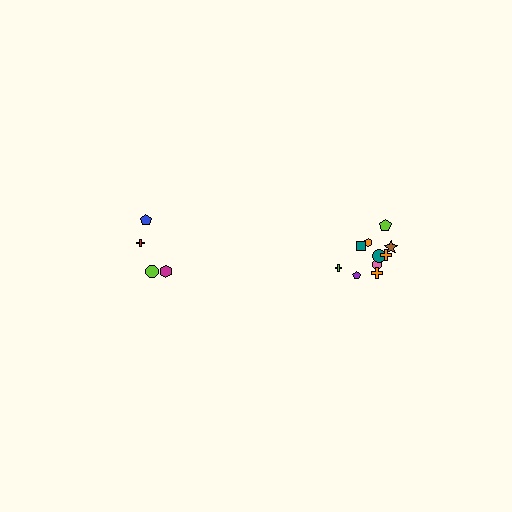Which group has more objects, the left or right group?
The right group.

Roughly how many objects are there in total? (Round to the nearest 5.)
Roughly 15 objects in total.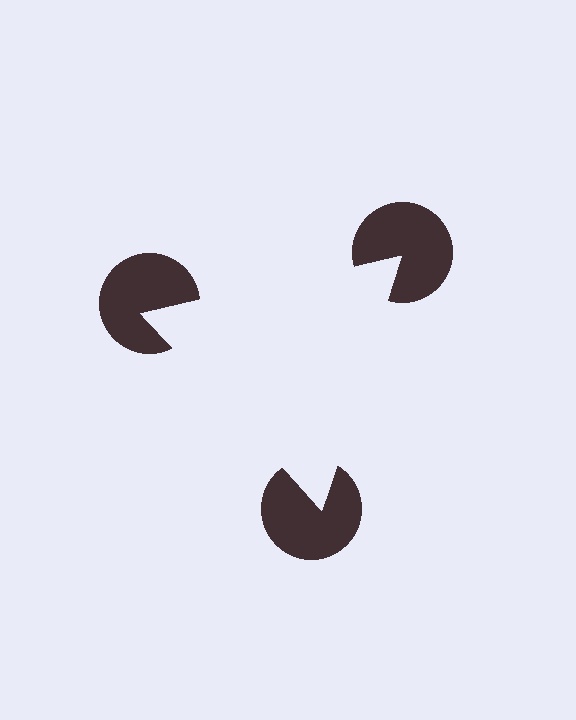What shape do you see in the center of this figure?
An illusory triangle — its edges are inferred from the aligned wedge cuts in the pac-man discs, not physically drawn.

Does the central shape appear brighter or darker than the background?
It typically appears slightly brighter than the background, even though no actual brightness change is drawn.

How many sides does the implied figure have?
3 sides.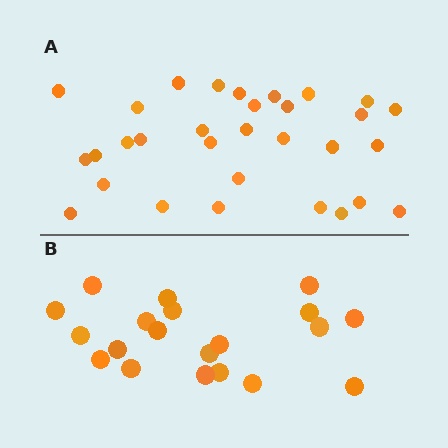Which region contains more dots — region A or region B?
Region A (the top region) has more dots.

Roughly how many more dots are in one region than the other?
Region A has roughly 12 or so more dots than region B.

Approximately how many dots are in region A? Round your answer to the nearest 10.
About 30 dots. (The exact count is 31, which rounds to 30.)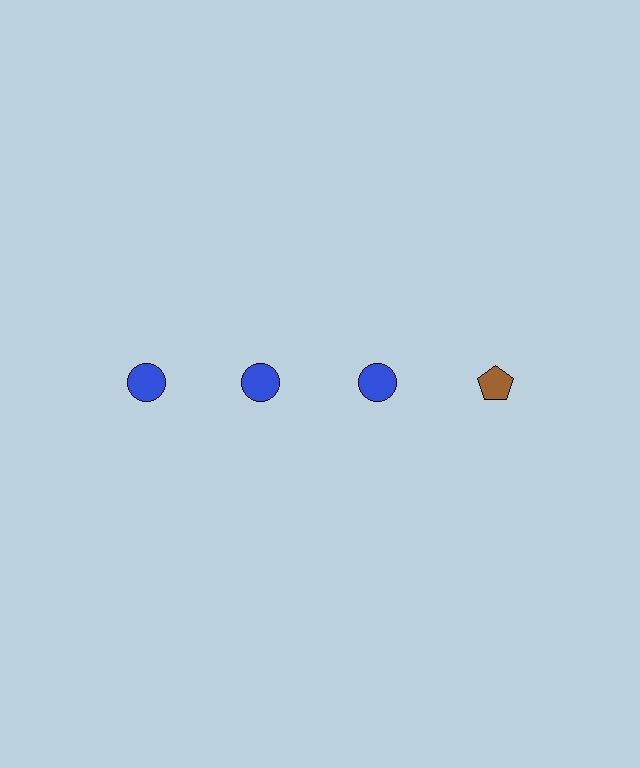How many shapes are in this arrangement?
There are 4 shapes arranged in a grid pattern.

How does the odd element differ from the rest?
It differs in both color (brown instead of blue) and shape (pentagon instead of circle).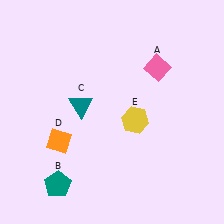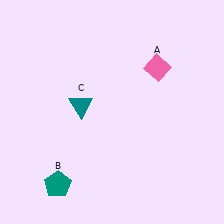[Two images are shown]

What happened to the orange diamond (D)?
The orange diamond (D) was removed in Image 2. It was in the bottom-left area of Image 1.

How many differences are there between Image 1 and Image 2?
There are 2 differences between the two images.